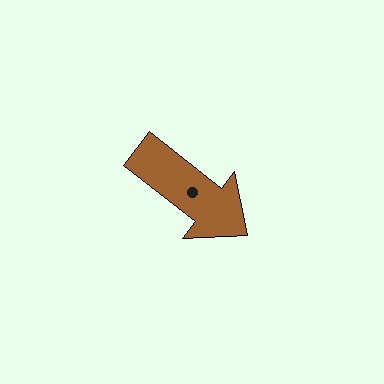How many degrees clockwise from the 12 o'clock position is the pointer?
Approximately 128 degrees.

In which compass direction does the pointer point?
Southeast.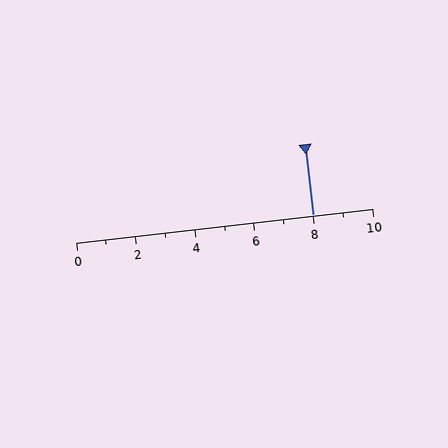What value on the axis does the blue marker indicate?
The marker indicates approximately 8.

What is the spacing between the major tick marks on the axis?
The major ticks are spaced 2 apart.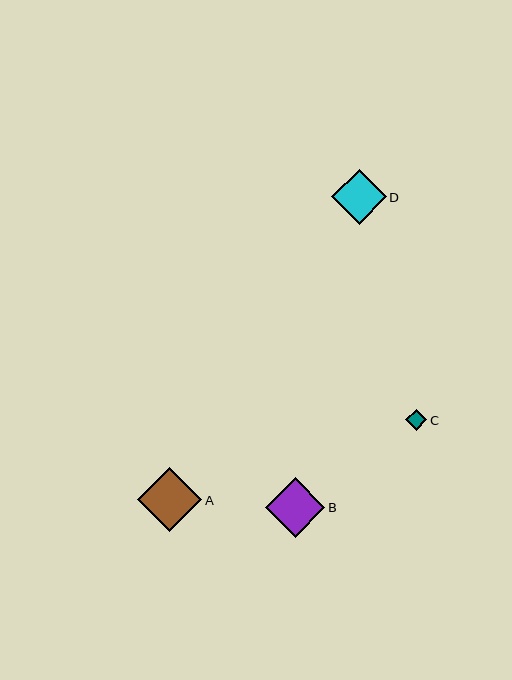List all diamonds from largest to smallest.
From largest to smallest: A, B, D, C.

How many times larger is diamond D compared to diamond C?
Diamond D is approximately 2.6 times the size of diamond C.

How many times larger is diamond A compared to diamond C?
Diamond A is approximately 3.0 times the size of diamond C.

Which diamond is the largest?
Diamond A is the largest with a size of approximately 64 pixels.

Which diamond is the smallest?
Diamond C is the smallest with a size of approximately 21 pixels.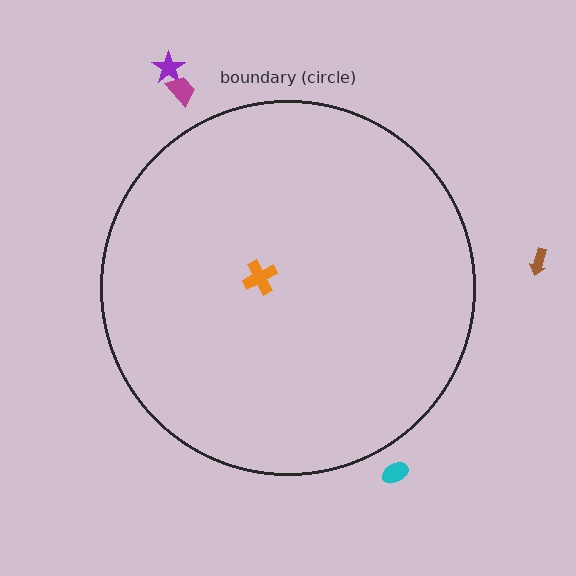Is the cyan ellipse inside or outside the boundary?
Outside.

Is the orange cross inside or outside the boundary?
Inside.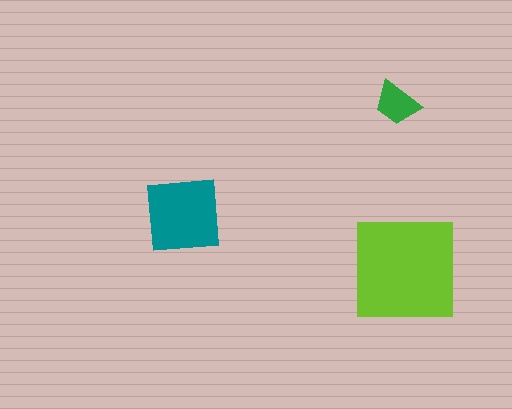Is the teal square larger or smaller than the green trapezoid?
Larger.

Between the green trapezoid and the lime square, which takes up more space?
The lime square.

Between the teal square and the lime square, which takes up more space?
The lime square.